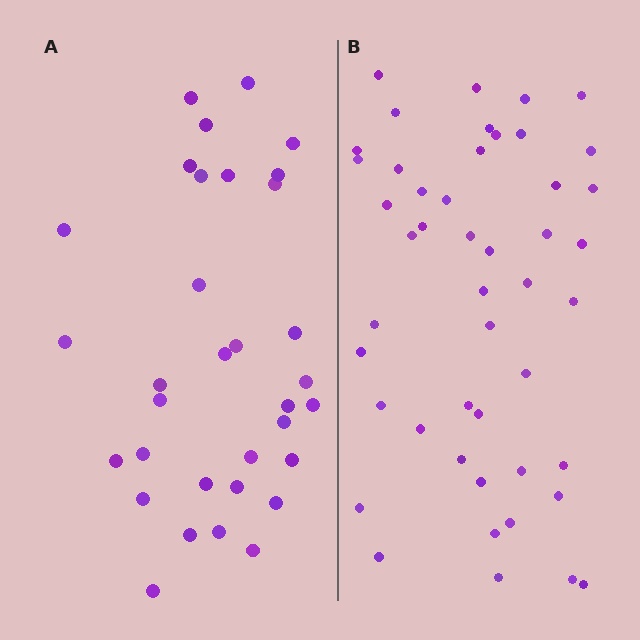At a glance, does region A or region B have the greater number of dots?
Region B (the right region) has more dots.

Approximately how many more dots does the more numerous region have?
Region B has approximately 15 more dots than region A.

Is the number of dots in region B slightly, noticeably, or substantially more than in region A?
Region B has noticeably more, but not dramatically so. The ratio is roughly 1.4 to 1.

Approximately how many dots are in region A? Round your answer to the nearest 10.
About 30 dots. (The exact count is 33, which rounds to 30.)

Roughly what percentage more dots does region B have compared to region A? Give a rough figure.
About 40% more.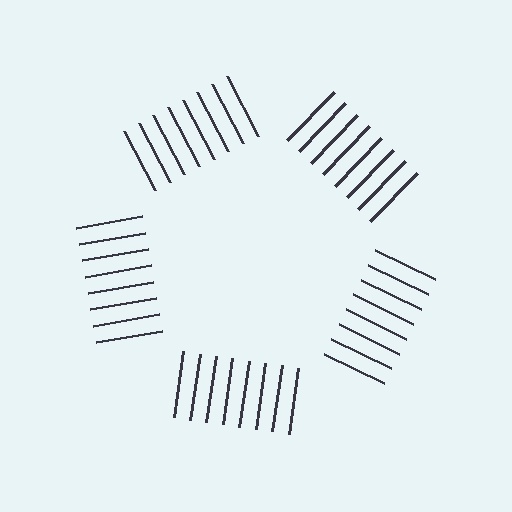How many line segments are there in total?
40 — 8 along each of the 5 edges.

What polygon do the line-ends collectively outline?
An illusory pentagon — the line segments terminate on its edges but no continuous stroke is drawn.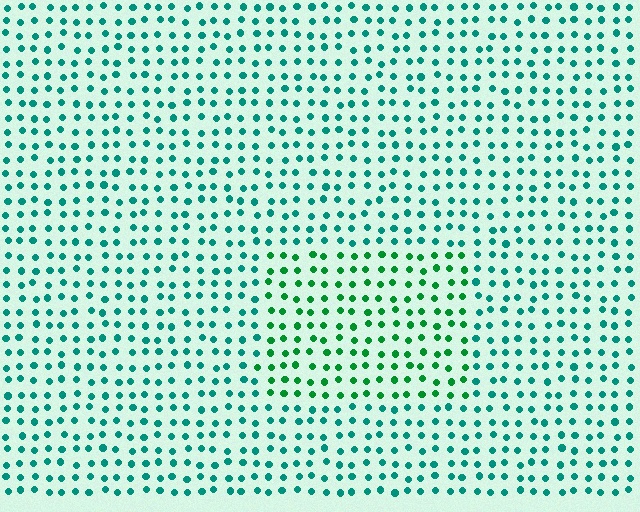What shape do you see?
I see a rectangle.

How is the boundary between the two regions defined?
The boundary is defined purely by a slight shift in hue (about 33 degrees). Spacing, size, and orientation are identical on both sides.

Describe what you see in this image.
The image is filled with small teal elements in a uniform arrangement. A rectangle-shaped region is visible where the elements are tinted to a slightly different hue, forming a subtle color boundary.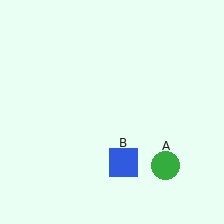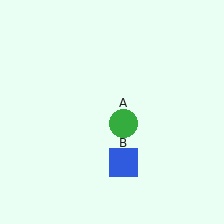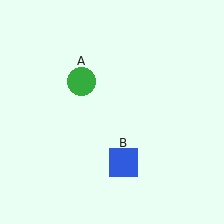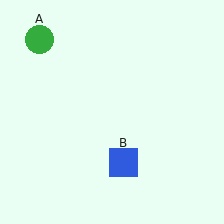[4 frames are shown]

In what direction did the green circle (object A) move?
The green circle (object A) moved up and to the left.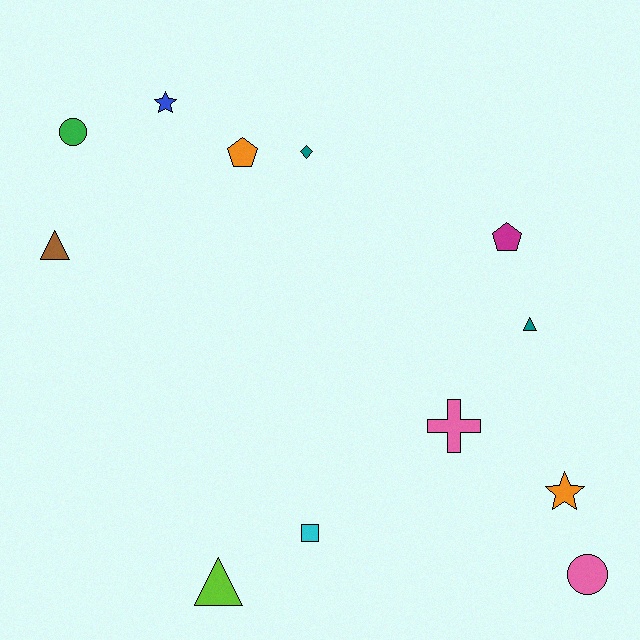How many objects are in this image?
There are 12 objects.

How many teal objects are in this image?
There are 2 teal objects.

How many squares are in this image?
There is 1 square.